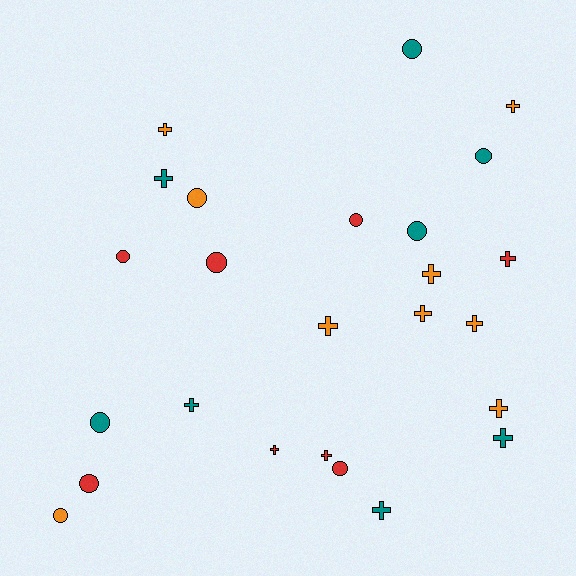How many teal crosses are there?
There are 4 teal crosses.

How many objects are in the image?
There are 25 objects.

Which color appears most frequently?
Orange, with 9 objects.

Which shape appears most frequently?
Cross, with 14 objects.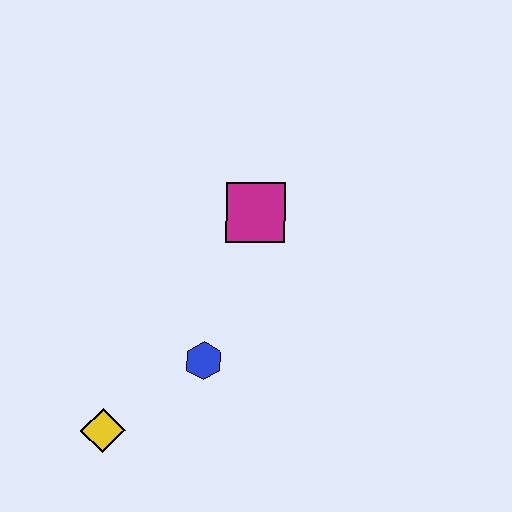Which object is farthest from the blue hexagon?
The magenta square is farthest from the blue hexagon.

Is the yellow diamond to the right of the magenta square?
No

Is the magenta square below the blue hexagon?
No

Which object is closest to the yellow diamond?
The blue hexagon is closest to the yellow diamond.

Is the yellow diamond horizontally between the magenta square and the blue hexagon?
No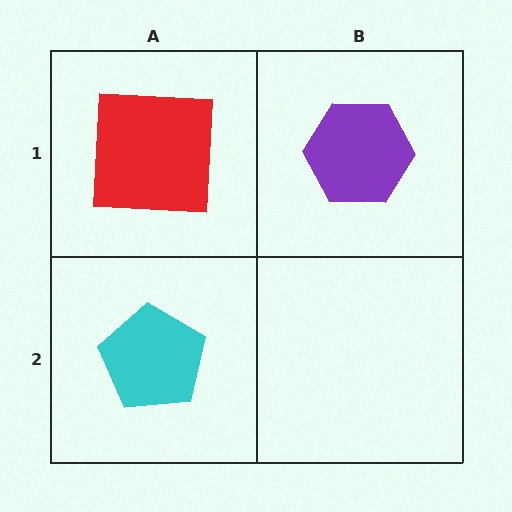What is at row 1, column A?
A red square.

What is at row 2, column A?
A cyan pentagon.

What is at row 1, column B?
A purple hexagon.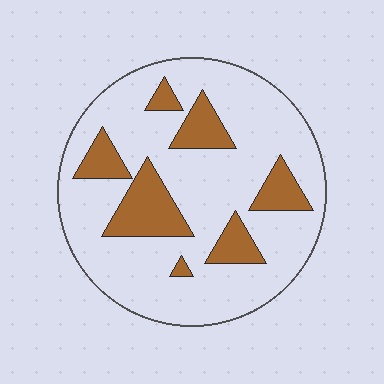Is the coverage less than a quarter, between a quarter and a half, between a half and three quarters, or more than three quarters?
Less than a quarter.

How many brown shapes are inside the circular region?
7.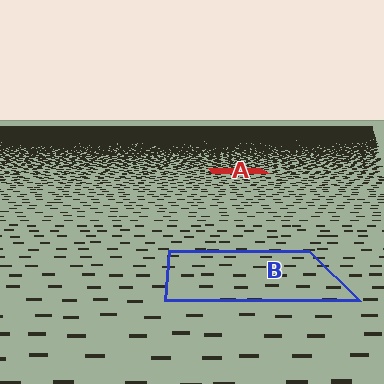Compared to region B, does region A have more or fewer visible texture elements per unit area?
Region A has more texture elements per unit area — they are packed more densely because it is farther away.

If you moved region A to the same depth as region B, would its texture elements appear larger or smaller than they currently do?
They would appear larger. At a closer depth, the same texture elements are projected at a bigger on-screen size.